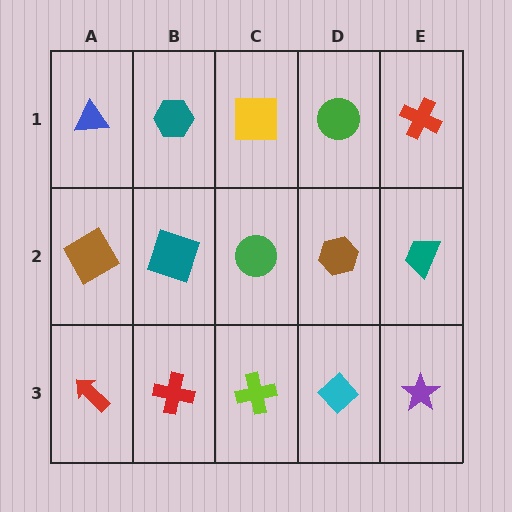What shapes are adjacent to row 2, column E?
A red cross (row 1, column E), a purple star (row 3, column E), a brown hexagon (row 2, column D).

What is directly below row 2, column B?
A red cross.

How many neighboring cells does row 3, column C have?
3.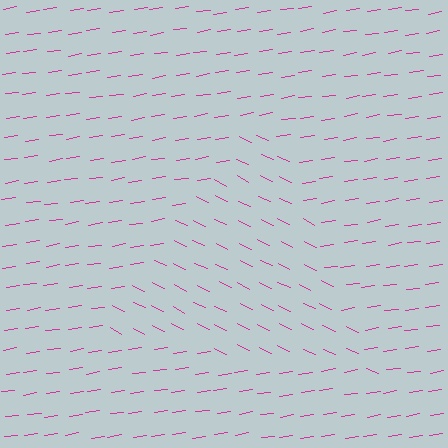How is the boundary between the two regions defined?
The boundary is defined purely by a change in line orientation (approximately 34 degrees difference). All lines are the same color and thickness.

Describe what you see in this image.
The image is filled with small magenta line segments. A triangle region in the image has lines oriented differently from the surrounding lines, creating a visible texture boundary.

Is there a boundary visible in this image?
Yes, there is a texture boundary formed by a change in line orientation.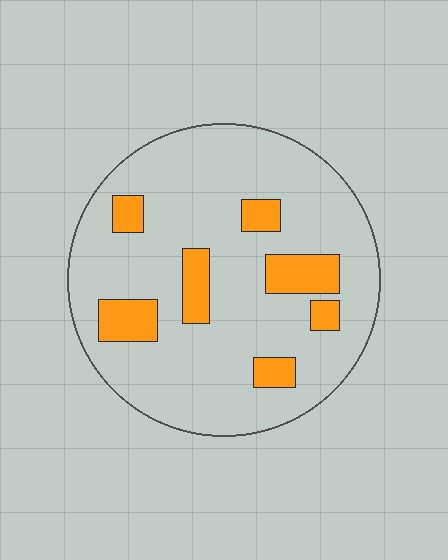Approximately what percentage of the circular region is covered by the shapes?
Approximately 15%.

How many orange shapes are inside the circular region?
7.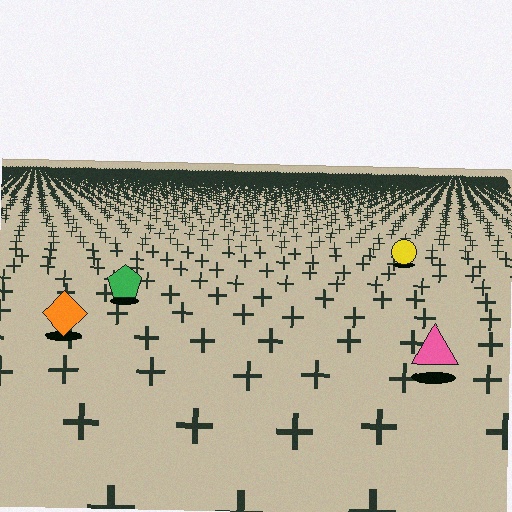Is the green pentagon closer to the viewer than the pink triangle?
No. The pink triangle is closer — you can tell from the texture gradient: the ground texture is coarser near it.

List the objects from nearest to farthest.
From nearest to farthest: the pink triangle, the orange diamond, the green pentagon, the yellow circle.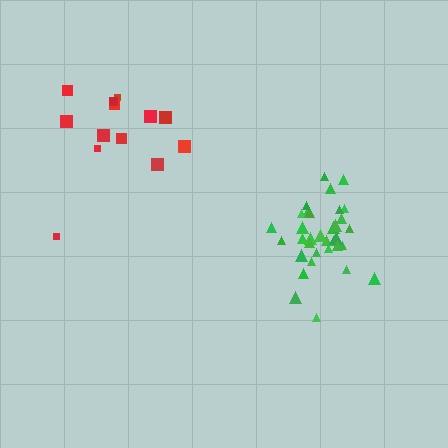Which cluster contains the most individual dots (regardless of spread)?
Green (35).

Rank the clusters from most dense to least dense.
green, red.